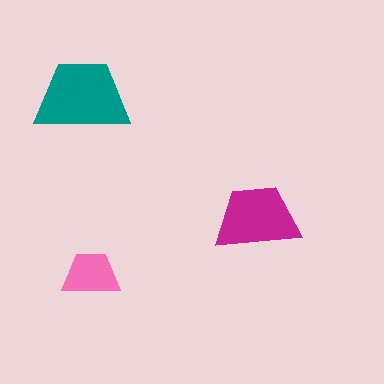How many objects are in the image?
There are 3 objects in the image.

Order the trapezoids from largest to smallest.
the teal one, the magenta one, the pink one.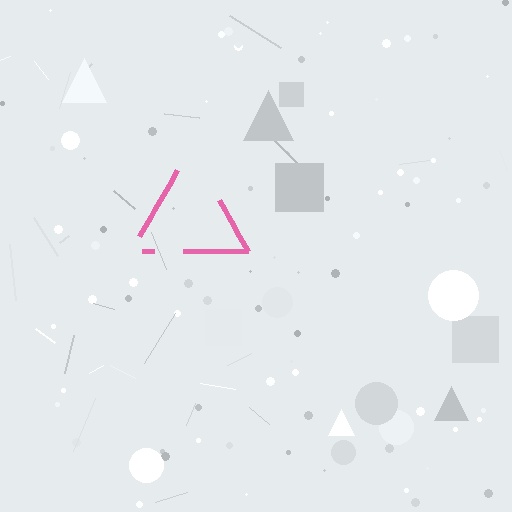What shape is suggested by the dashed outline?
The dashed outline suggests a triangle.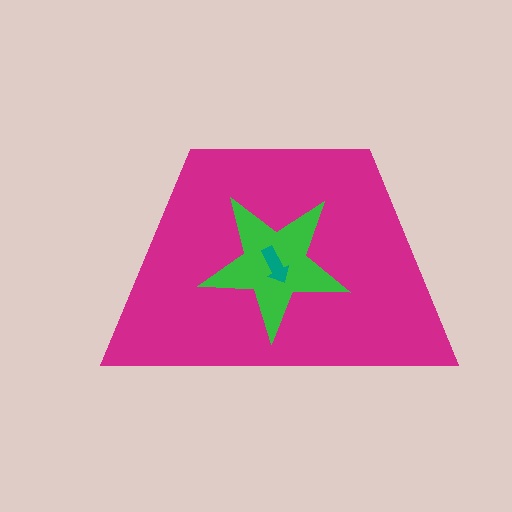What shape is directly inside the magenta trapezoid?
The green star.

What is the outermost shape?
The magenta trapezoid.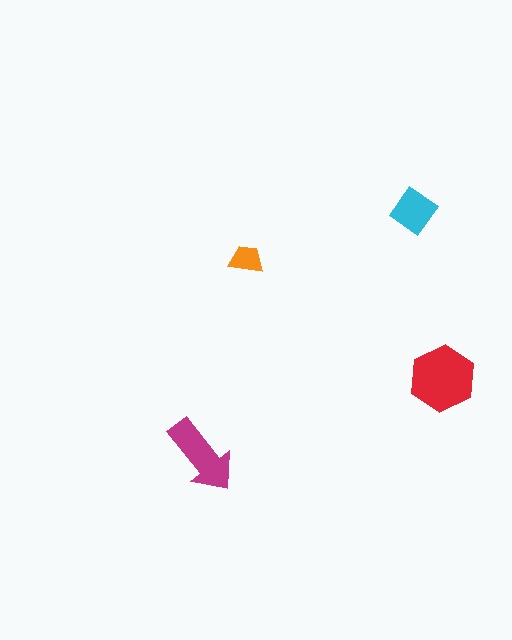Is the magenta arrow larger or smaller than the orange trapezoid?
Larger.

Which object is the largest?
The red hexagon.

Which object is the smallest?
The orange trapezoid.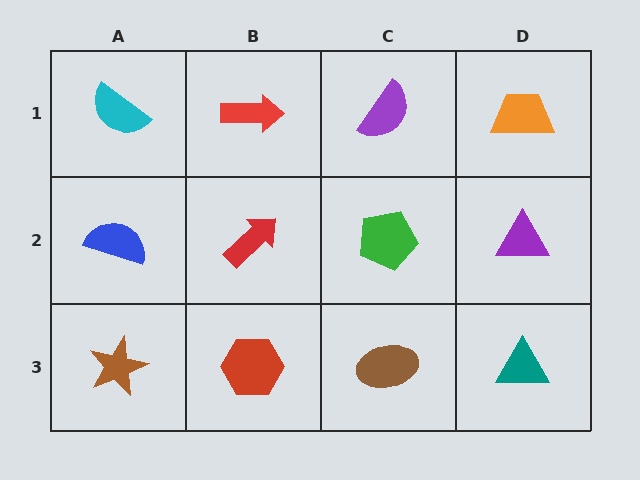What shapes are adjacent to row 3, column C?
A green pentagon (row 2, column C), a red hexagon (row 3, column B), a teal triangle (row 3, column D).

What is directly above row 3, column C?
A green pentagon.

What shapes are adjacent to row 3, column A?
A blue semicircle (row 2, column A), a red hexagon (row 3, column B).